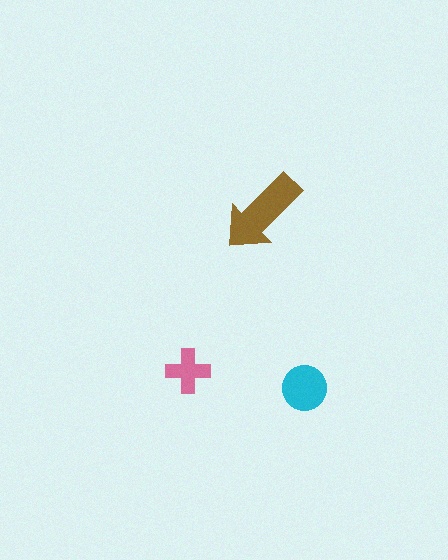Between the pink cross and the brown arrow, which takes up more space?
The brown arrow.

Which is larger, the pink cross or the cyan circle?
The cyan circle.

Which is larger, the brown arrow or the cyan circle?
The brown arrow.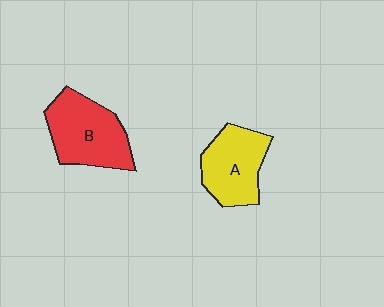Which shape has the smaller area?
Shape A (yellow).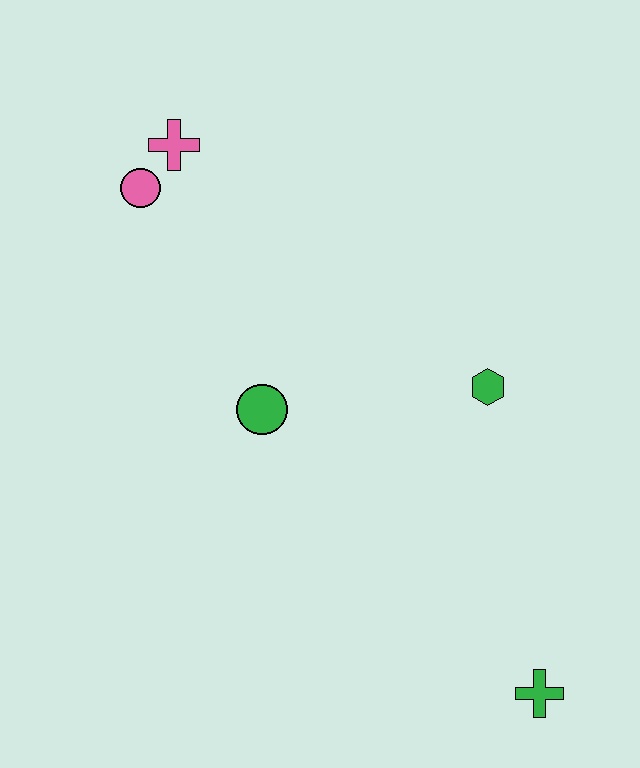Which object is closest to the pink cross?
The pink circle is closest to the pink cross.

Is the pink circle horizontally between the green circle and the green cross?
No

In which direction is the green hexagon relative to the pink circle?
The green hexagon is to the right of the pink circle.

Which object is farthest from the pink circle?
The green cross is farthest from the pink circle.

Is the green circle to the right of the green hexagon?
No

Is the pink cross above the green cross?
Yes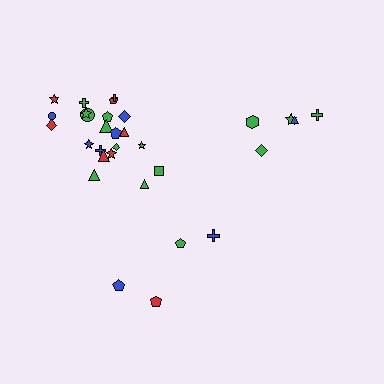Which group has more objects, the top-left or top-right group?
The top-left group.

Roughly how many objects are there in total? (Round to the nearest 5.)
Roughly 30 objects in total.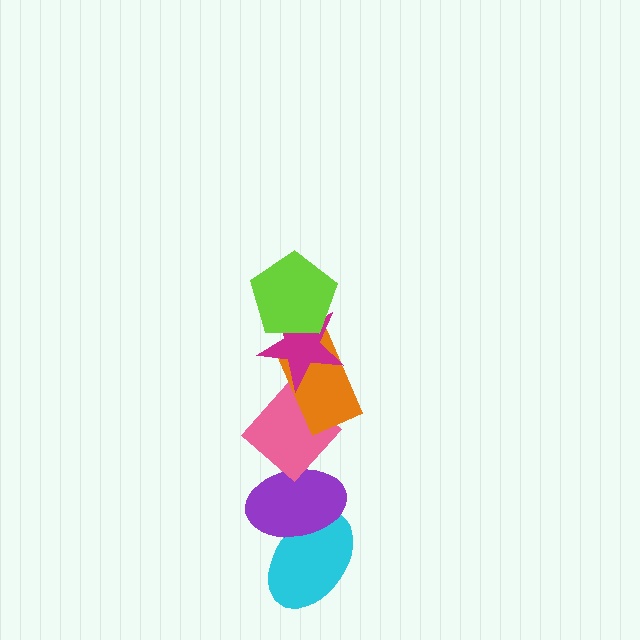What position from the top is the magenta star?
The magenta star is 2nd from the top.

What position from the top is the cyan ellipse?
The cyan ellipse is 6th from the top.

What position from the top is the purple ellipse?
The purple ellipse is 5th from the top.